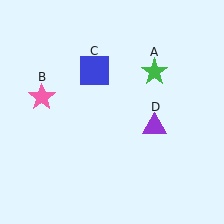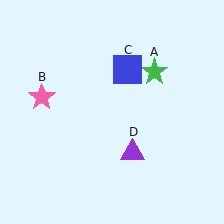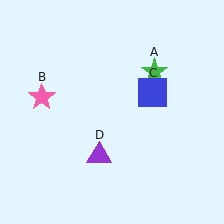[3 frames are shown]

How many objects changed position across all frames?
2 objects changed position: blue square (object C), purple triangle (object D).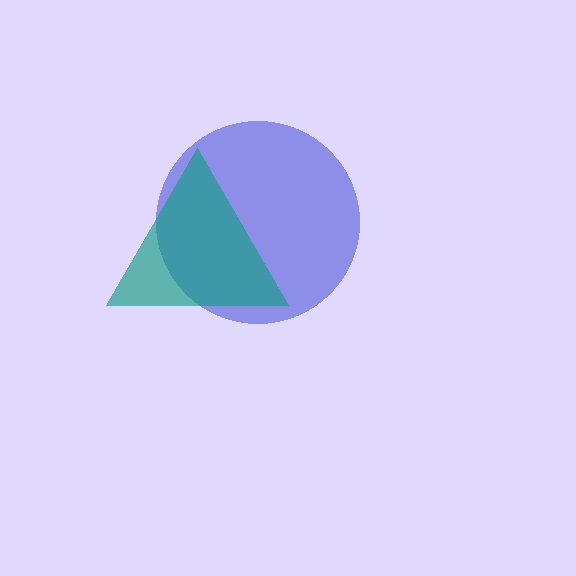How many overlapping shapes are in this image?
There are 2 overlapping shapes in the image.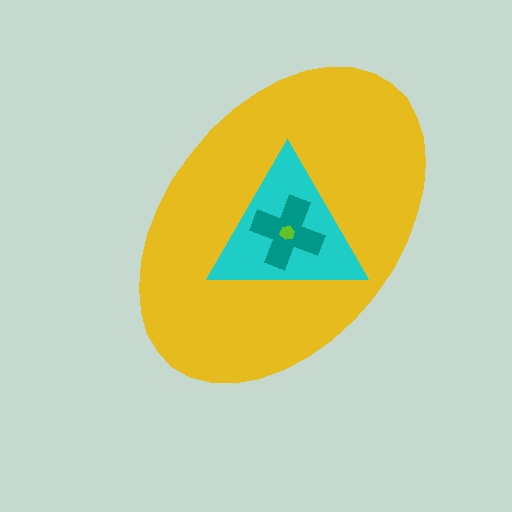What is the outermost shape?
The yellow ellipse.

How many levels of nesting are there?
4.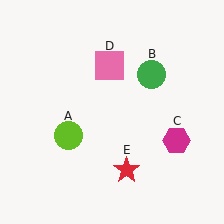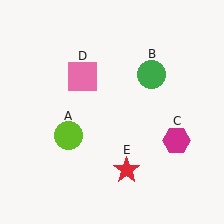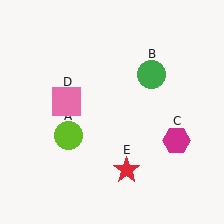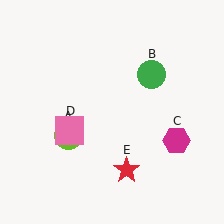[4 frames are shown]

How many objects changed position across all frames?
1 object changed position: pink square (object D).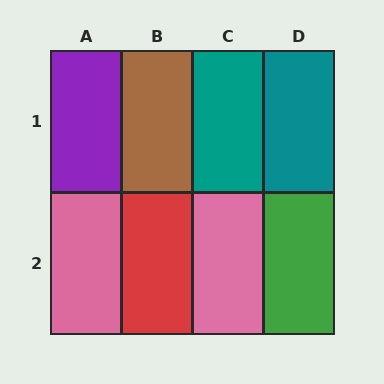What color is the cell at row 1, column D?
Teal.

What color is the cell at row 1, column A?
Purple.